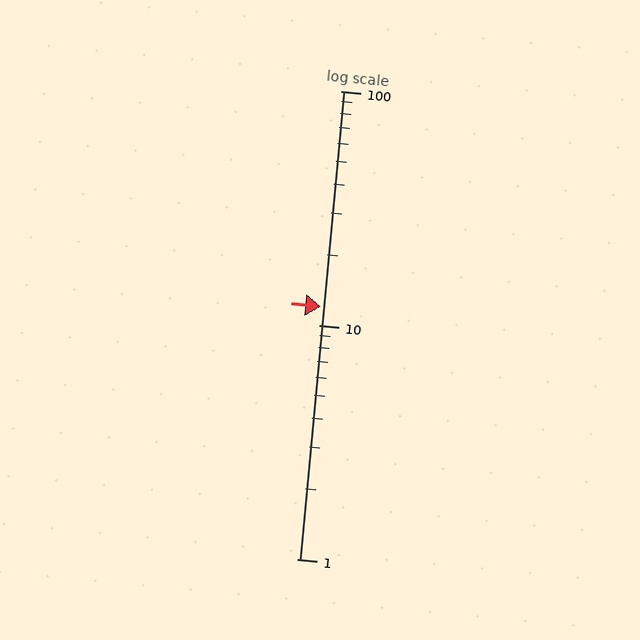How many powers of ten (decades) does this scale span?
The scale spans 2 decades, from 1 to 100.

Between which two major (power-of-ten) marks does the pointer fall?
The pointer is between 10 and 100.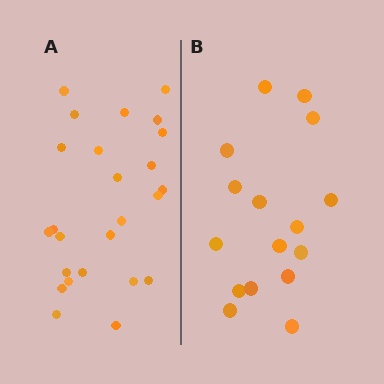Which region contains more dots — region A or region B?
Region A (the left region) has more dots.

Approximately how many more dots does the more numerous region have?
Region A has roughly 8 or so more dots than region B.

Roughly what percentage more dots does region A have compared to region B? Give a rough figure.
About 55% more.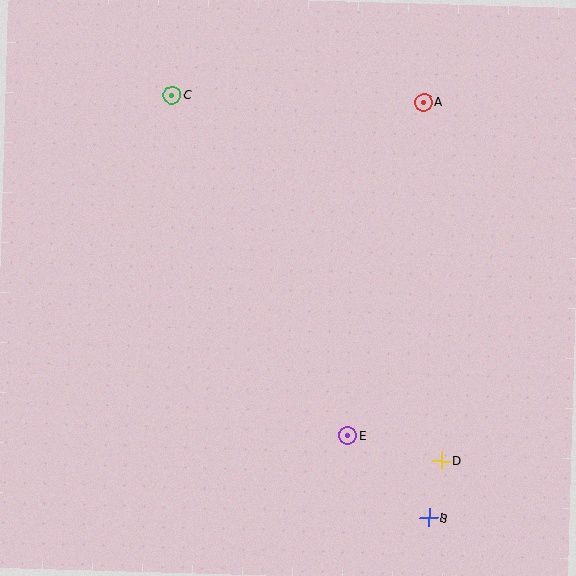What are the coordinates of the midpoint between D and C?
The midpoint between D and C is at (307, 278).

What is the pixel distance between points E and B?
The distance between E and B is 115 pixels.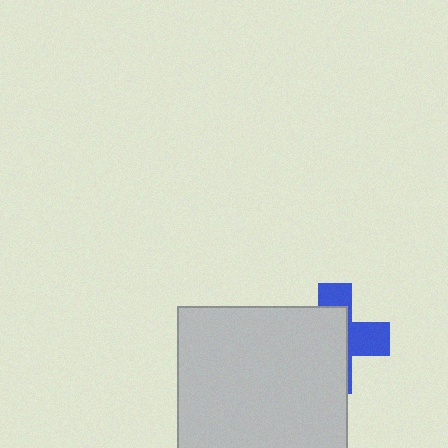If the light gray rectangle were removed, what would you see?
You would see the complete blue cross.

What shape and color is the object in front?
The object in front is a light gray rectangle.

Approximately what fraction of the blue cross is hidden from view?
Roughly 62% of the blue cross is hidden behind the light gray rectangle.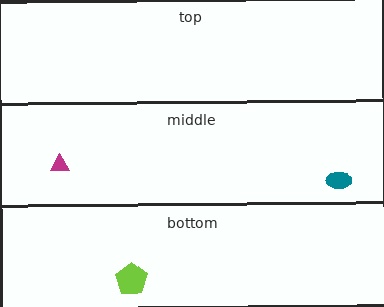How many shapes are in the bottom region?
1.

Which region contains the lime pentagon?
The bottom region.